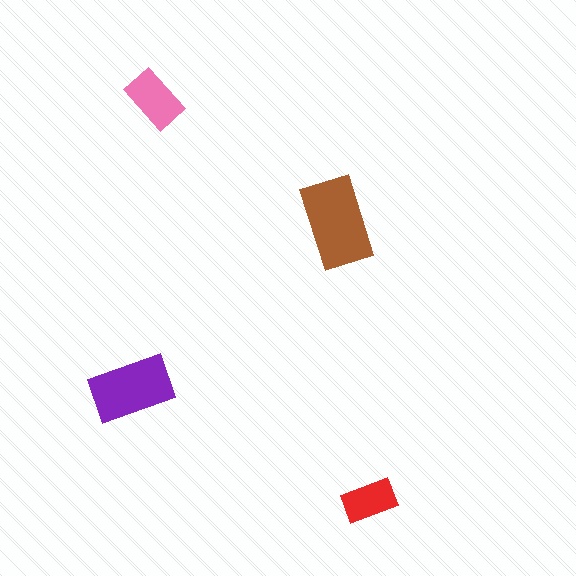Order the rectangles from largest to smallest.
the brown one, the purple one, the pink one, the red one.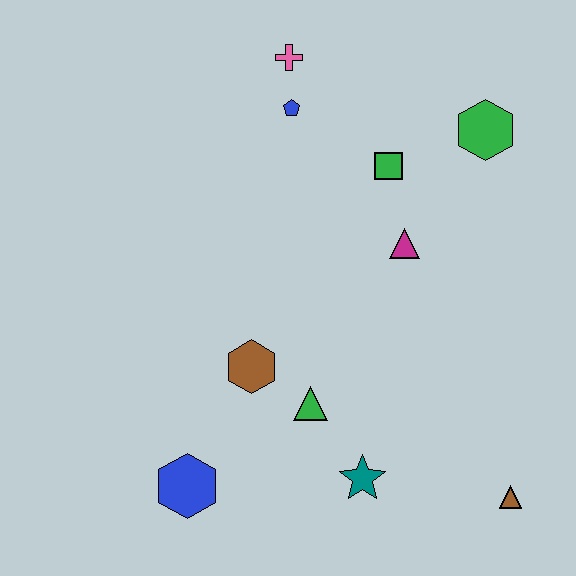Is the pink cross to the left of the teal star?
Yes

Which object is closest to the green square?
The magenta triangle is closest to the green square.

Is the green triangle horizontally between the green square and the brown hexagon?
Yes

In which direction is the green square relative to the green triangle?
The green square is above the green triangle.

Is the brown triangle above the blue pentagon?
No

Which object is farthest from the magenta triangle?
The blue hexagon is farthest from the magenta triangle.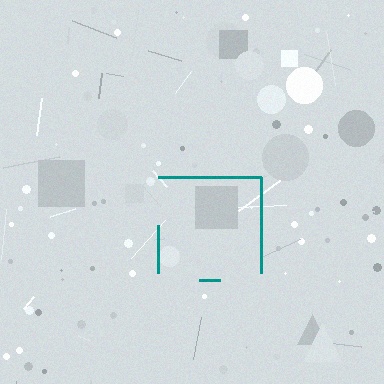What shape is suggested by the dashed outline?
The dashed outline suggests a square.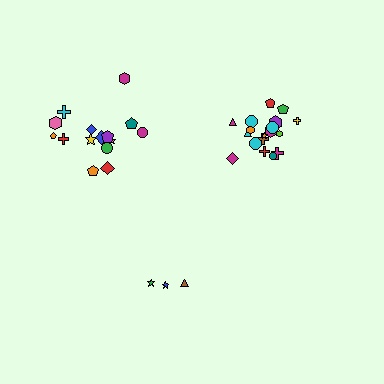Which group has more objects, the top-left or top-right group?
The top-right group.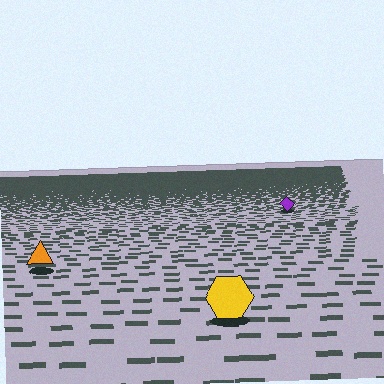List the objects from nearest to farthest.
From nearest to farthest: the yellow hexagon, the orange triangle, the purple diamond.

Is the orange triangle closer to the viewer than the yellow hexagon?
No. The yellow hexagon is closer — you can tell from the texture gradient: the ground texture is coarser near it.